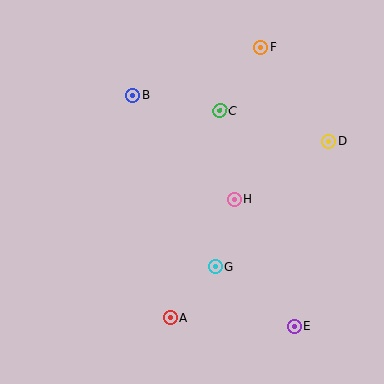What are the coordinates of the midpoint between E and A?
The midpoint between E and A is at (233, 322).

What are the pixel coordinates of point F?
Point F is at (261, 48).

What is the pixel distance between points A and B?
The distance between A and B is 226 pixels.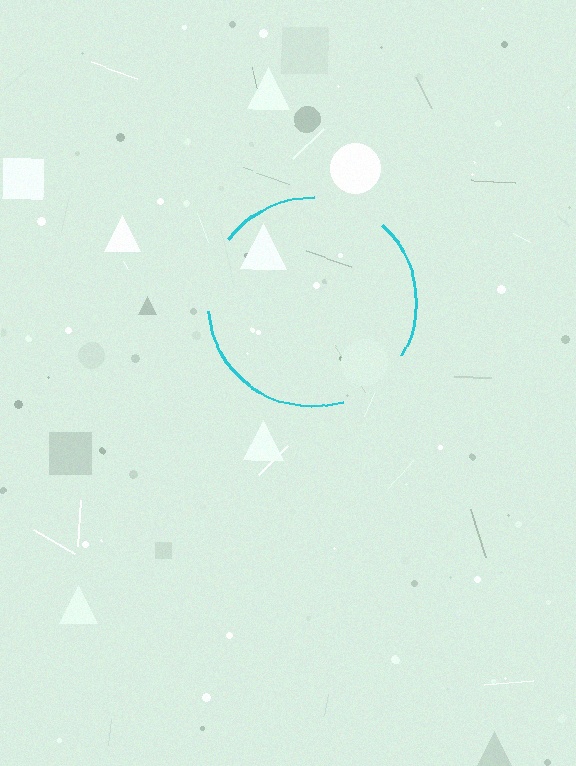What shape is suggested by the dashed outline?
The dashed outline suggests a circle.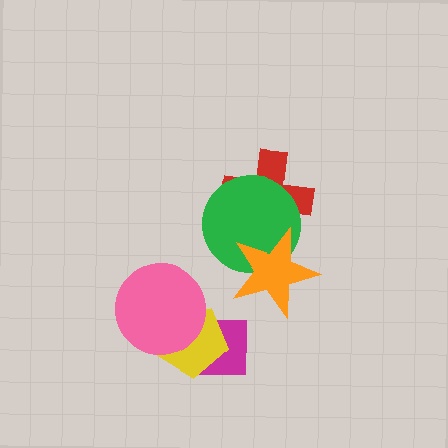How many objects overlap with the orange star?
2 objects overlap with the orange star.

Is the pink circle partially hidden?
No, no other shape covers it.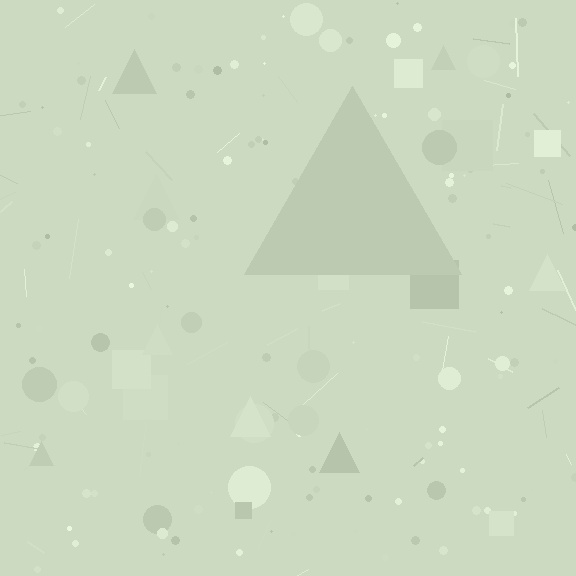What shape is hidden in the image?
A triangle is hidden in the image.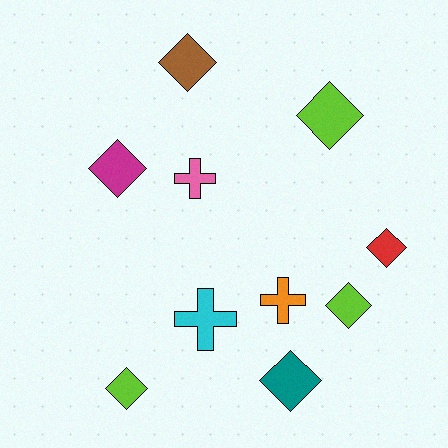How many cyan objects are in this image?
There is 1 cyan object.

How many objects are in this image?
There are 10 objects.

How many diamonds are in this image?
There are 7 diamonds.